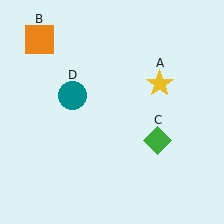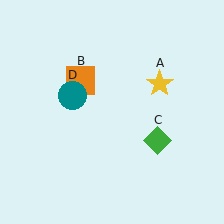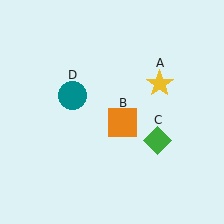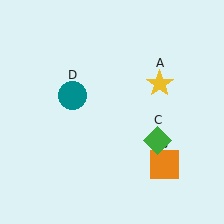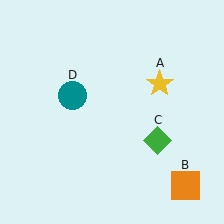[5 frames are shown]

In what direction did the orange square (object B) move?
The orange square (object B) moved down and to the right.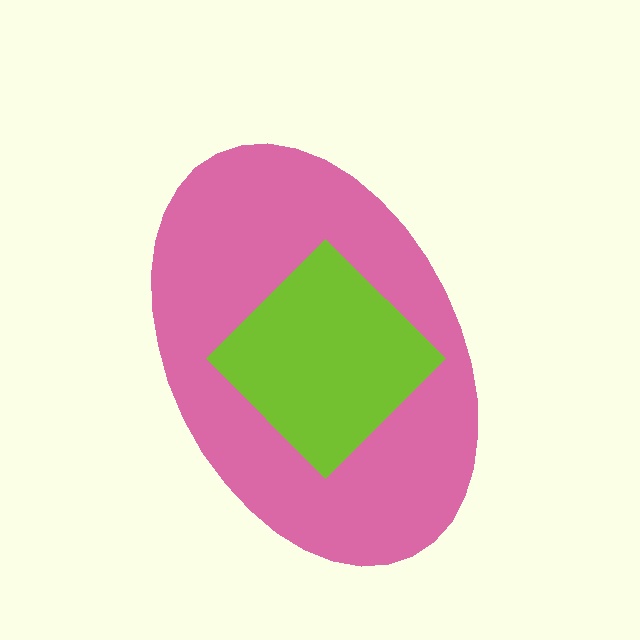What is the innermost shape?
The lime diamond.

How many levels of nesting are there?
2.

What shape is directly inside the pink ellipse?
The lime diamond.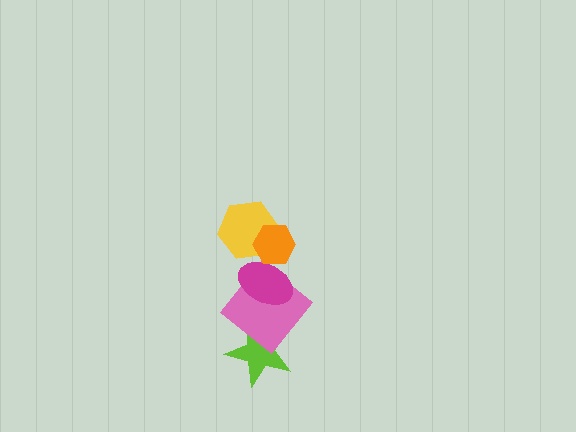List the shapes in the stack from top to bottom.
From top to bottom: the orange hexagon, the yellow hexagon, the magenta ellipse, the pink diamond, the lime star.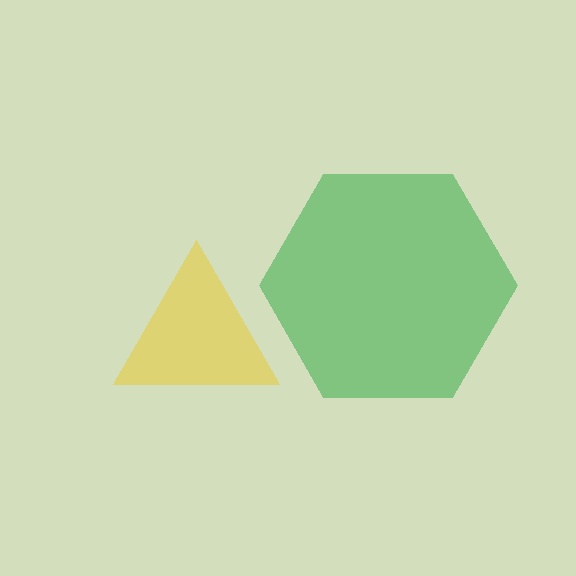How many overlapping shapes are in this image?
There are 2 overlapping shapes in the image.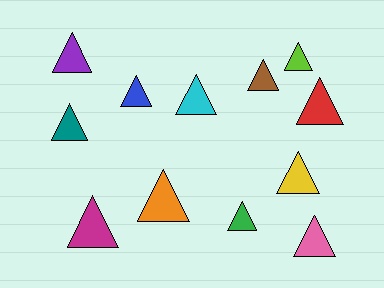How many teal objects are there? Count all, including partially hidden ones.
There is 1 teal object.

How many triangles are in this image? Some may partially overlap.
There are 12 triangles.